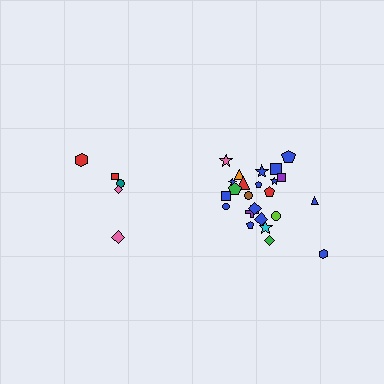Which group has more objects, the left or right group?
The right group.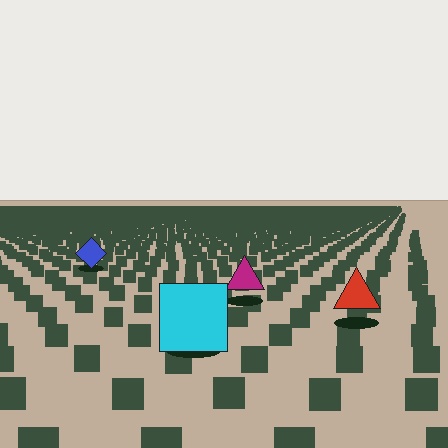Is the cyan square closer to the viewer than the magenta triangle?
Yes. The cyan square is closer — you can tell from the texture gradient: the ground texture is coarser near it.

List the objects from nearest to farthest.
From nearest to farthest: the cyan square, the red triangle, the magenta triangle, the blue diamond.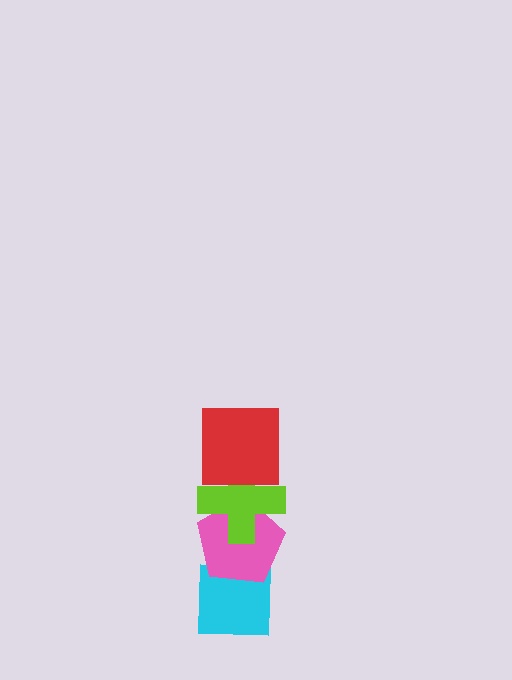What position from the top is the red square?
The red square is 1st from the top.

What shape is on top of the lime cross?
The red square is on top of the lime cross.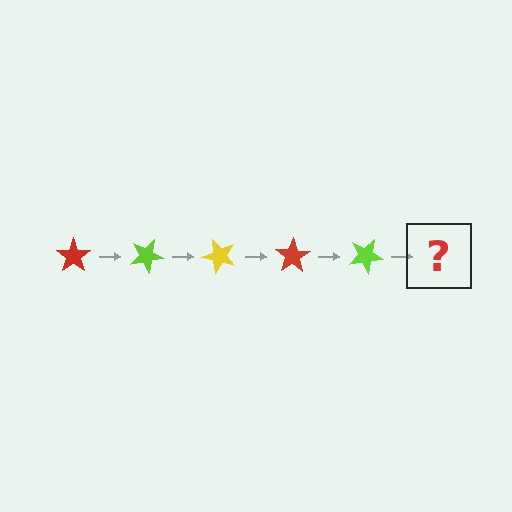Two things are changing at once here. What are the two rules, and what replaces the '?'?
The two rules are that it rotates 25 degrees each step and the color cycles through red, lime, and yellow. The '?' should be a yellow star, rotated 125 degrees from the start.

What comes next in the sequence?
The next element should be a yellow star, rotated 125 degrees from the start.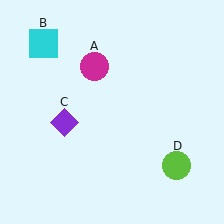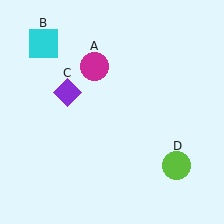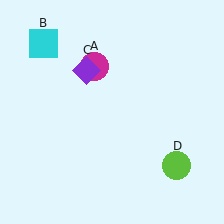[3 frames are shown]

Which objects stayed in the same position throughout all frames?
Magenta circle (object A) and cyan square (object B) and lime circle (object D) remained stationary.